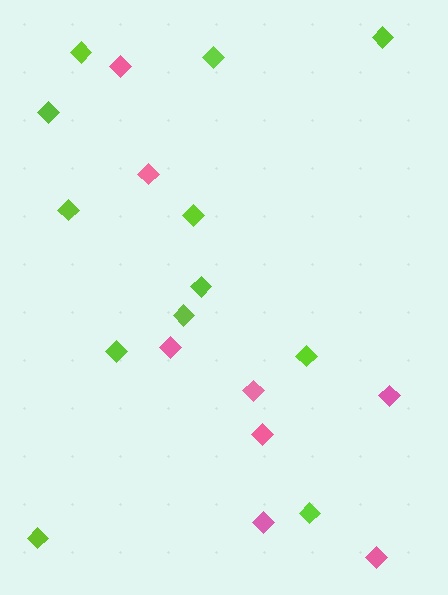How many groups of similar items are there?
There are 2 groups: one group of pink diamonds (8) and one group of lime diamonds (12).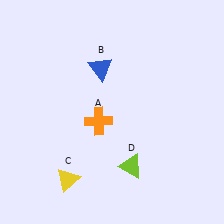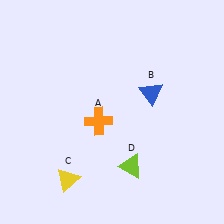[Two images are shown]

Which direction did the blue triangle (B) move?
The blue triangle (B) moved right.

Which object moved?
The blue triangle (B) moved right.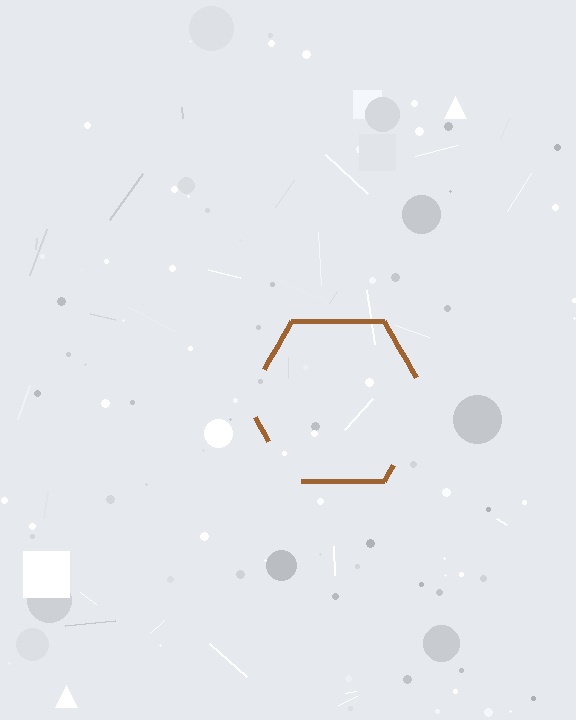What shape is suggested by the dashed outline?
The dashed outline suggests a hexagon.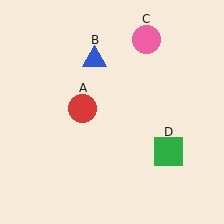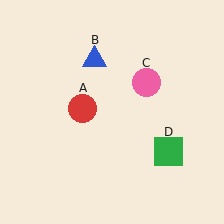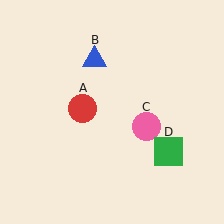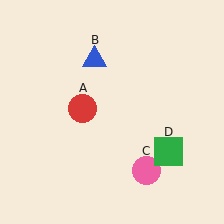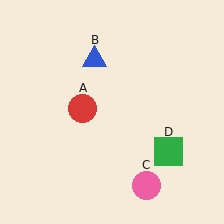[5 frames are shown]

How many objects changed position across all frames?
1 object changed position: pink circle (object C).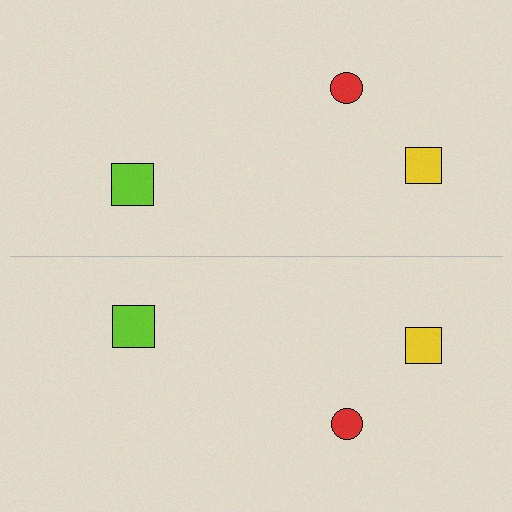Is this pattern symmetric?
Yes, this pattern has bilateral (reflection) symmetry.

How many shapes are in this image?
There are 6 shapes in this image.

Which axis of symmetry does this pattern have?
The pattern has a horizontal axis of symmetry running through the center of the image.